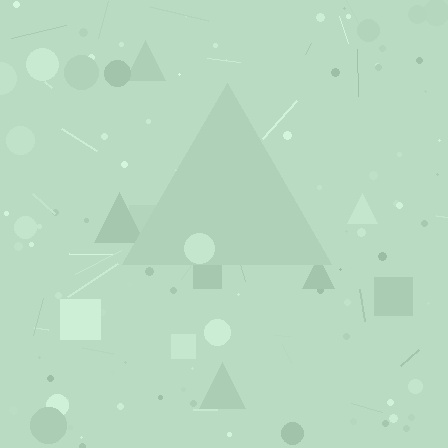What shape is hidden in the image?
A triangle is hidden in the image.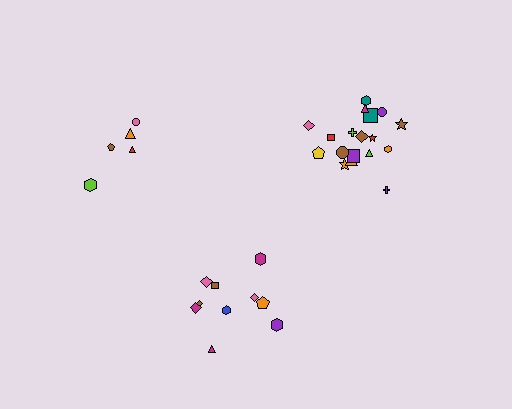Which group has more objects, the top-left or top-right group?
The top-right group.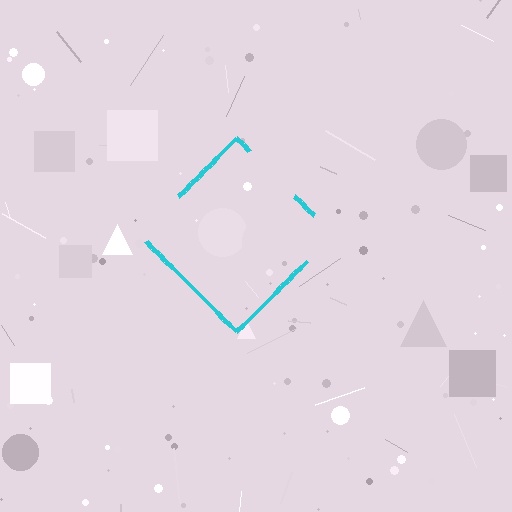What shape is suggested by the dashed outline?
The dashed outline suggests a diamond.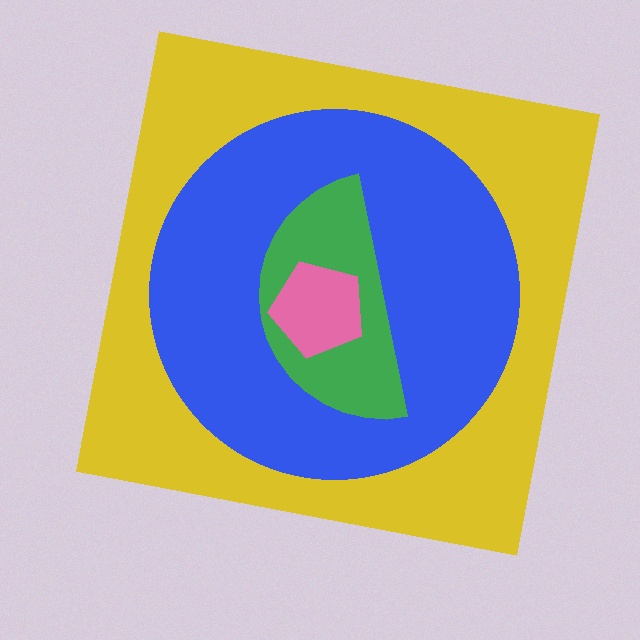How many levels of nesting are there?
4.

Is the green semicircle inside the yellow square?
Yes.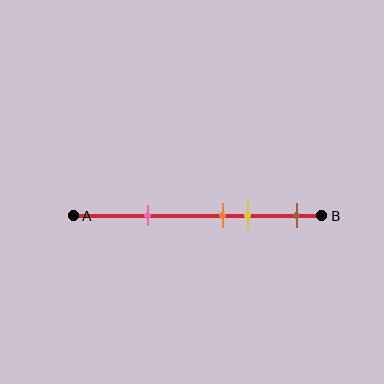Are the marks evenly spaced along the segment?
No, the marks are not evenly spaced.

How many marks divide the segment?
There are 4 marks dividing the segment.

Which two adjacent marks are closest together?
The orange and yellow marks are the closest adjacent pair.